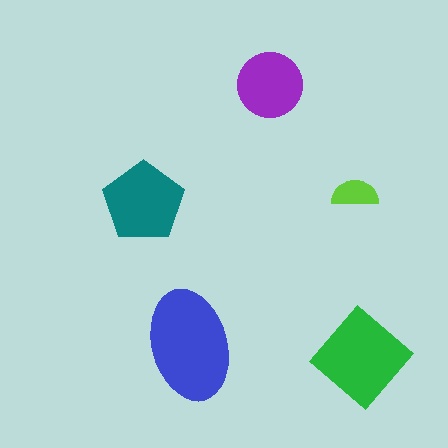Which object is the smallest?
The lime semicircle.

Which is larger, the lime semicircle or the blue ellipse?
The blue ellipse.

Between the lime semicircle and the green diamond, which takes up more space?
The green diamond.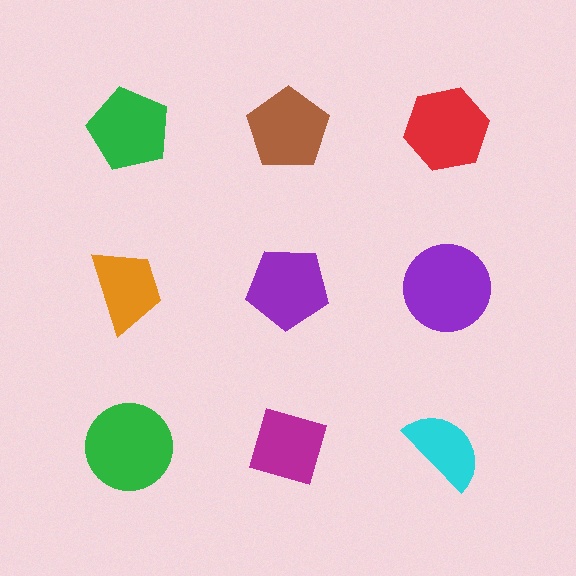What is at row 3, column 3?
A cyan semicircle.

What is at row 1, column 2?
A brown pentagon.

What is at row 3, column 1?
A green circle.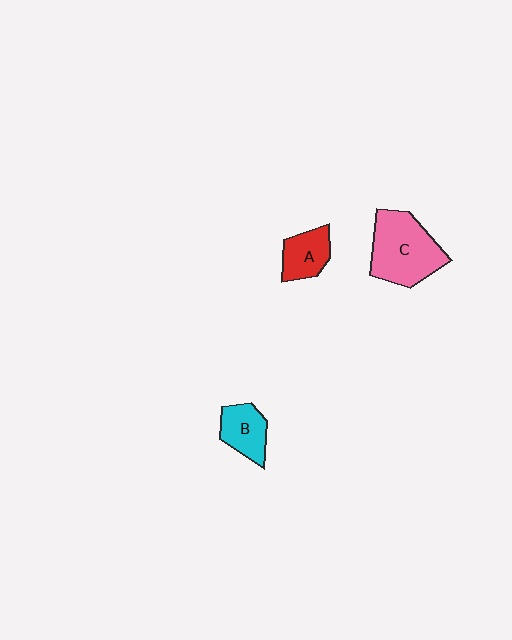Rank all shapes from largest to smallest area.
From largest to smallest: C (pink), B (cyan), A (red).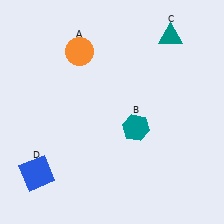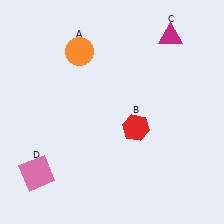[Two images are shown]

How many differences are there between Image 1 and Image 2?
There are 3 differences between the two images.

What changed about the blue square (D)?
In Image 1, D is blue. In Image 2, it changed to pink.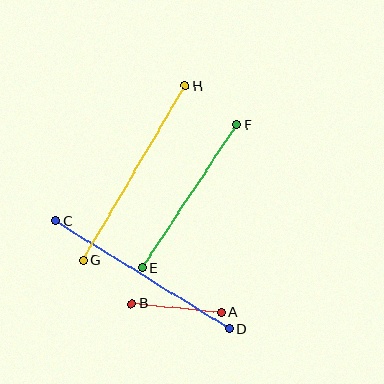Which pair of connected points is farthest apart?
Points C and D are farthest apart.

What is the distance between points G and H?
The distance is approximately 202 pixels.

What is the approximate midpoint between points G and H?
The midpoint is at approximately (134, 173) pixels.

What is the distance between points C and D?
The distance is approximately 205 pixels.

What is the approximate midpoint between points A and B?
The midpoint is at approximately (176, 308) pixels.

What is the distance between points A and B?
The distance is approximately 90 pixels.